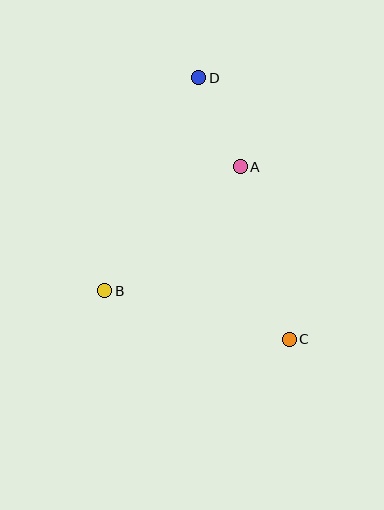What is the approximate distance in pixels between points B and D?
The distance between B and D is approximately 233 pixels.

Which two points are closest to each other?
Points A and D are closest to each other.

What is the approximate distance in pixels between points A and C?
The distance between A and C is approximately 179 pixels.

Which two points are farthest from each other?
Points C and D are farthest from each other.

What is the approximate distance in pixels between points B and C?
The distance between B and C is approximately 191 pixels.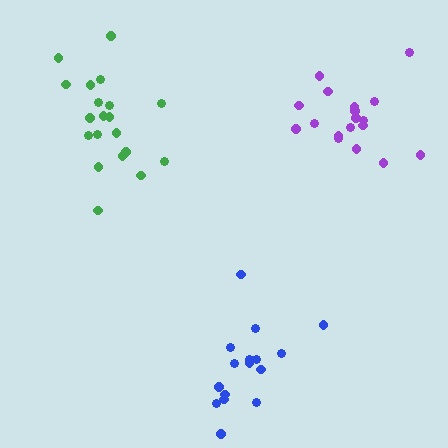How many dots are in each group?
Group 1: 16 dots, Group 2: 20 dots, Group 3: 18 dots (54 total).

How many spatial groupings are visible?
There are 3 spatial groupings.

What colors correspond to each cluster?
The clusters are colored: blue, green, purple.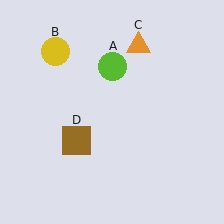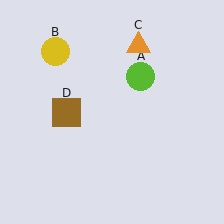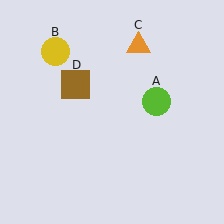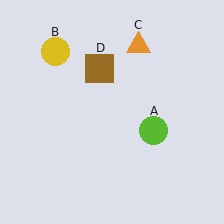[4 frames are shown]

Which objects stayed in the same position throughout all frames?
Yellow circle (object B) and orange triangle (object C) remained stationary.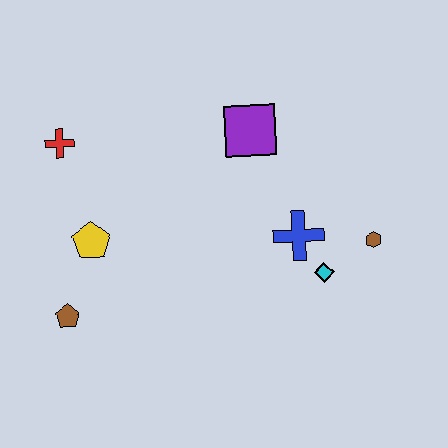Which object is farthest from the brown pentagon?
The brown hexagon is farthest from the brown pentagon.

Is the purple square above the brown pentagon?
Yes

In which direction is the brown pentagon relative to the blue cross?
The brown pentagon is to the left of the blue cross.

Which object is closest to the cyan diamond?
The blue cross is closest to the cyan diamond.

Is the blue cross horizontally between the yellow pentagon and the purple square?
No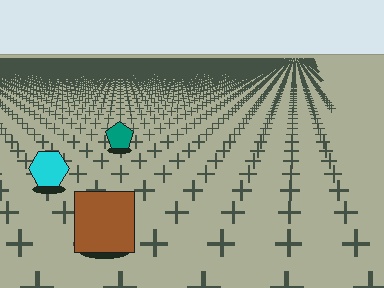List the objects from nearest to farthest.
From nearest to farthest: the brown square, the cyan hexagon, the teal pentagon.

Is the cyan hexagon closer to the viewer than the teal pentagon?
Yes. The cyan hexagon is closer — you can tell from the texture gradient: the ground texture is coarser near it.